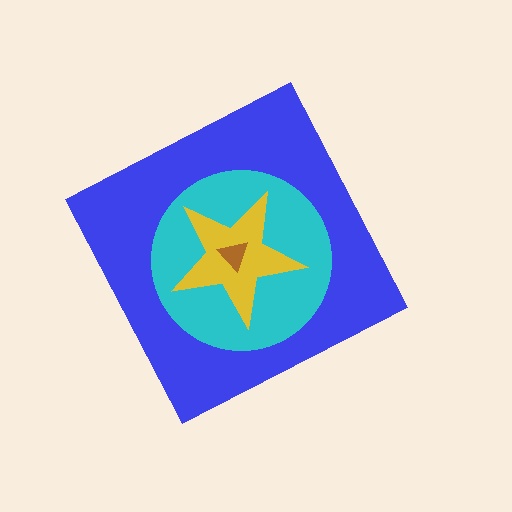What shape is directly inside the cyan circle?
The yellow star.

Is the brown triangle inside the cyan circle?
Yes.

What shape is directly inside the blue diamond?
The cyan circle.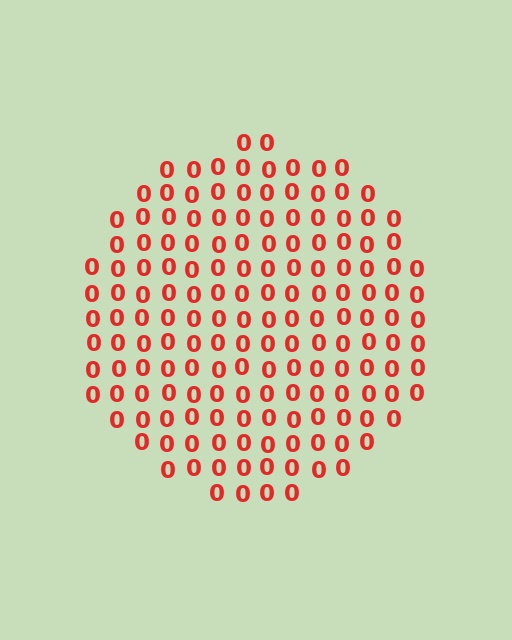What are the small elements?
The small elements are digit 0's.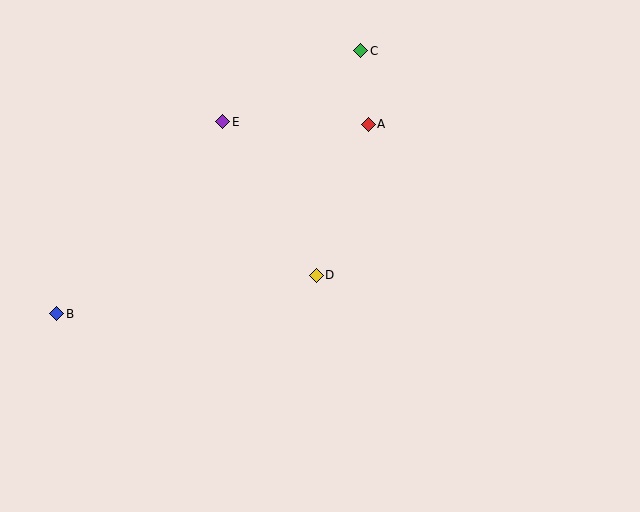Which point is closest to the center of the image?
Point D at (316, 275) is closest to the center.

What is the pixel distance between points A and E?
The distance between A and E is 146 pixels.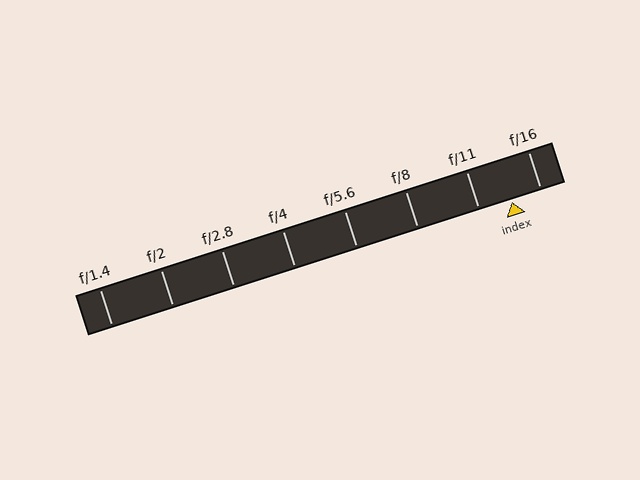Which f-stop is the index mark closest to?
The index mark is closest to f/16.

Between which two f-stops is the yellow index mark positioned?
The index mark is between f/11 and f/16.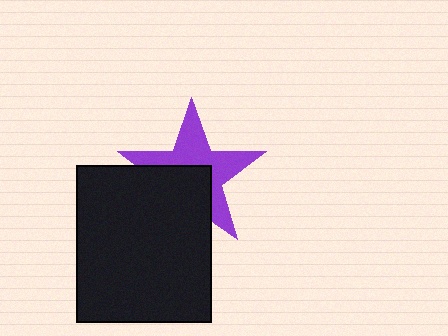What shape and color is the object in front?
The object in front is a black rectangle.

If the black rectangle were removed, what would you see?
You would see the complete purple star.